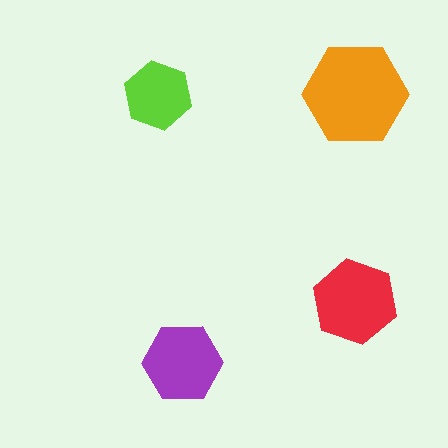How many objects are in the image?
There are 4 objects in the image.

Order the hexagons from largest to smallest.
the orange one, the red one, the purple one, the lime one.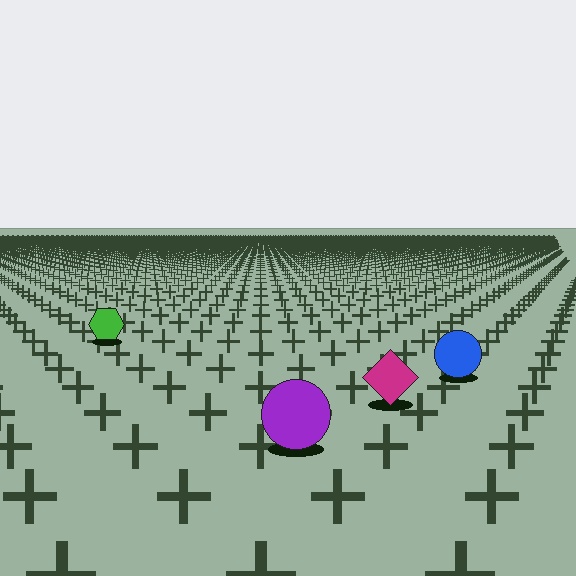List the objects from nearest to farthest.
From nearest to farthest: the purple circle, the magenta diamond, the blue circle, the green hexagon.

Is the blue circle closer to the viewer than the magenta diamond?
No. The magenta diamond is closer — you can tell from the texture gradient: the ground texture is coarser near it.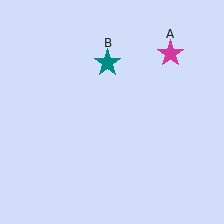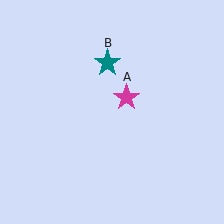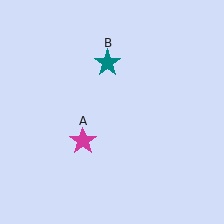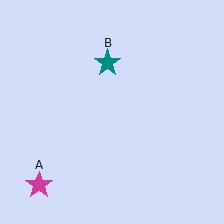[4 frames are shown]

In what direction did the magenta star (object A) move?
The magenta star (object A) moved down and to the left.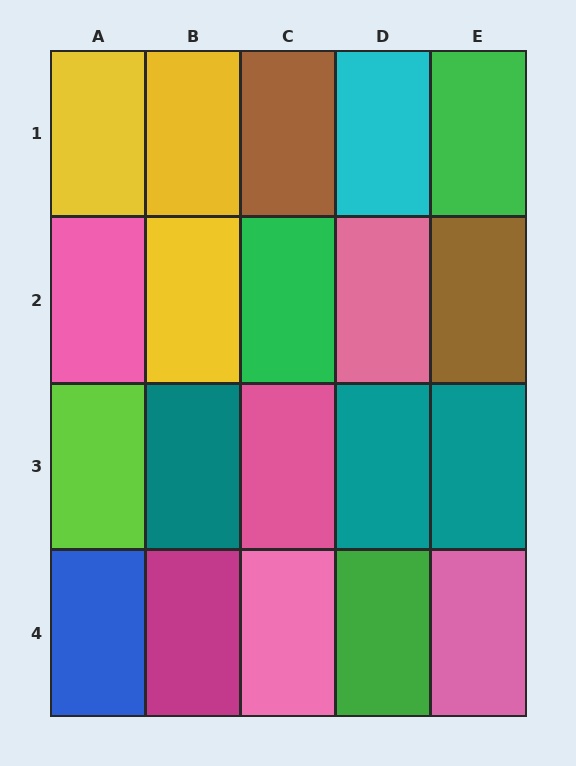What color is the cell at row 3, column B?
Teal.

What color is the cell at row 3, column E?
Teal.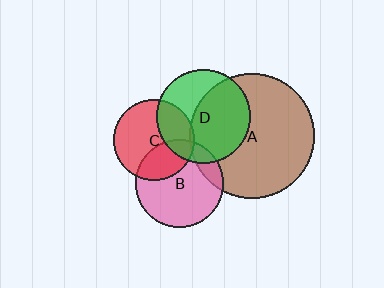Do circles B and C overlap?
Yes.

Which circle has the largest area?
Circle A (brown).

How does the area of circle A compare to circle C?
Approximately 2.4 times.